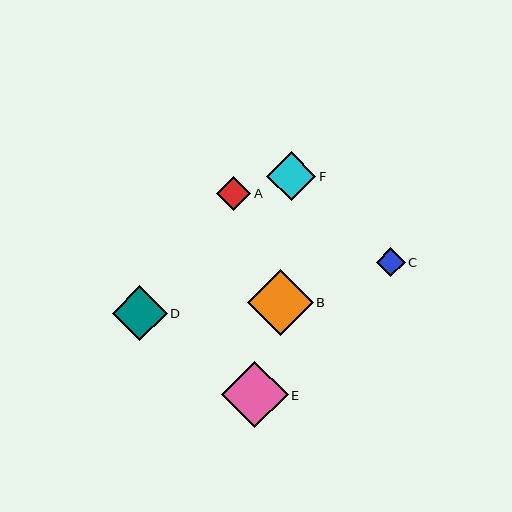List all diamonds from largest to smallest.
From largest to smallest: E, B, D, F, A, C.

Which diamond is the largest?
Diamond E is the largest with a size of approximately 66 pixels.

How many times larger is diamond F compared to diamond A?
Diamond F is approximately 1.4 times the size of diamond A.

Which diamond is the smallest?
Diamond C is the smallest with a size of approximately 29 pixels.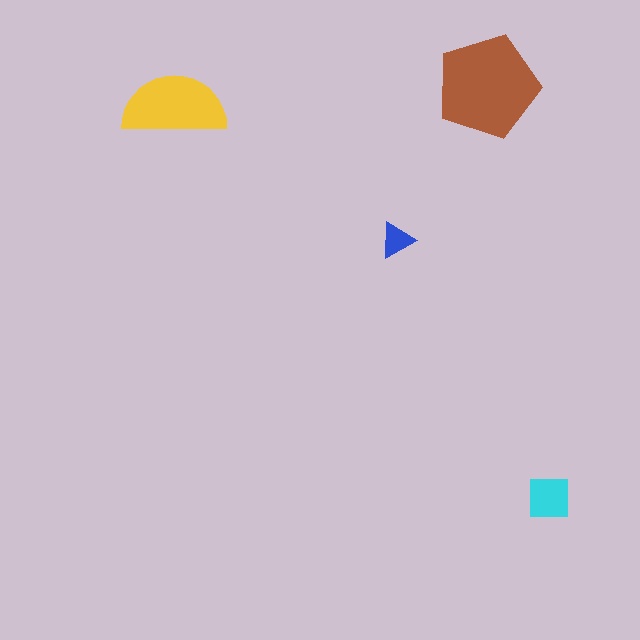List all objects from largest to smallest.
The brown pentagon, the yellow semicircle, the cyan square, the blue triangle.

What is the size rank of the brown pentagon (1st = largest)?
1st.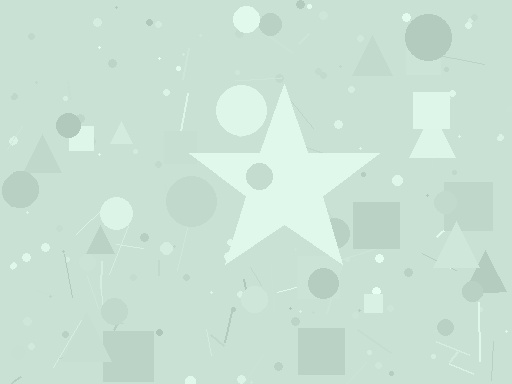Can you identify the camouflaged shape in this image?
The camouflaged shape is a star.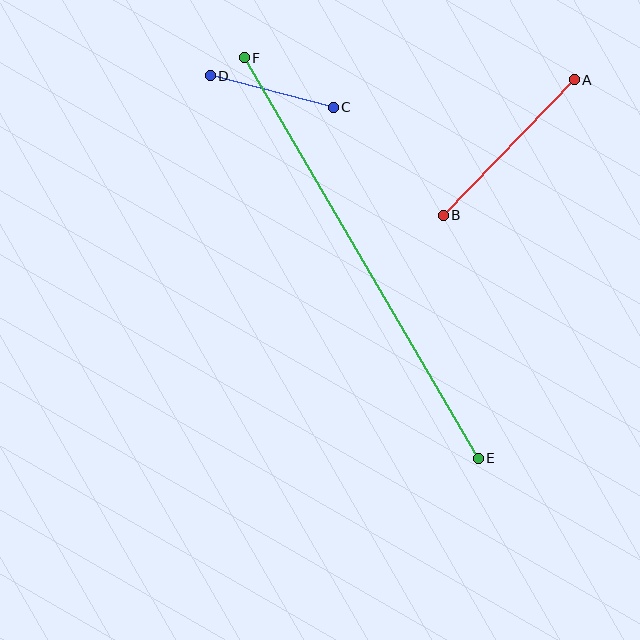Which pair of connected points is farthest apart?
Points E and F are farthest apart.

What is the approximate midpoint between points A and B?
The midpoint is at approximately (509, 147) pixels.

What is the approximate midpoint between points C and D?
The midpoint is at approximately (272, 92) pixels.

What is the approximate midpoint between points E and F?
The midpoint is at approximately (361, 258) pixels.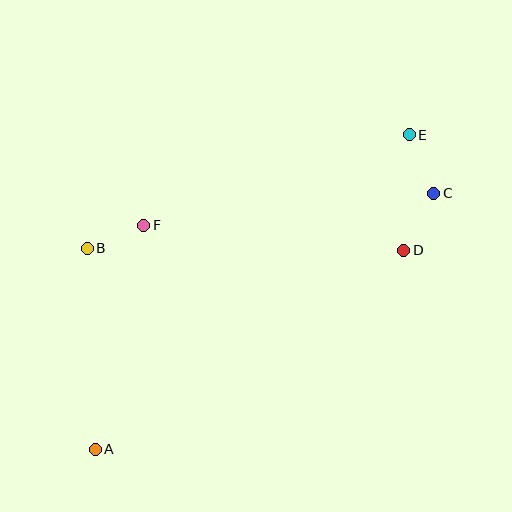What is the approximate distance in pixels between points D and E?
The distance between D and E is approximately 115 pixels.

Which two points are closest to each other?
Points B and F are closest to each other.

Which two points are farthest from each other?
Points A and E are farthest from each other.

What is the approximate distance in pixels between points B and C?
The distance between B and C is approximately 350 pixels.